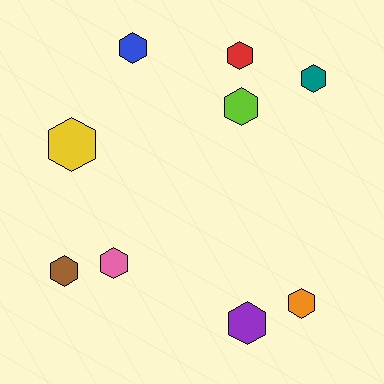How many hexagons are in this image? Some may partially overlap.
There are 9 hexagons.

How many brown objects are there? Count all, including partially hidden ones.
There is 1 brown object.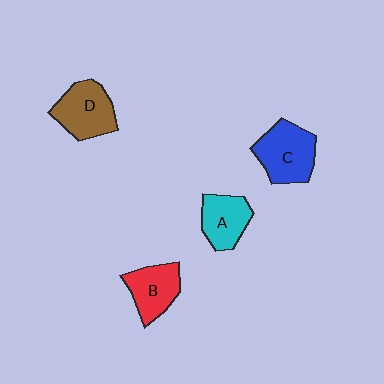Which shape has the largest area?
Shape C (blue).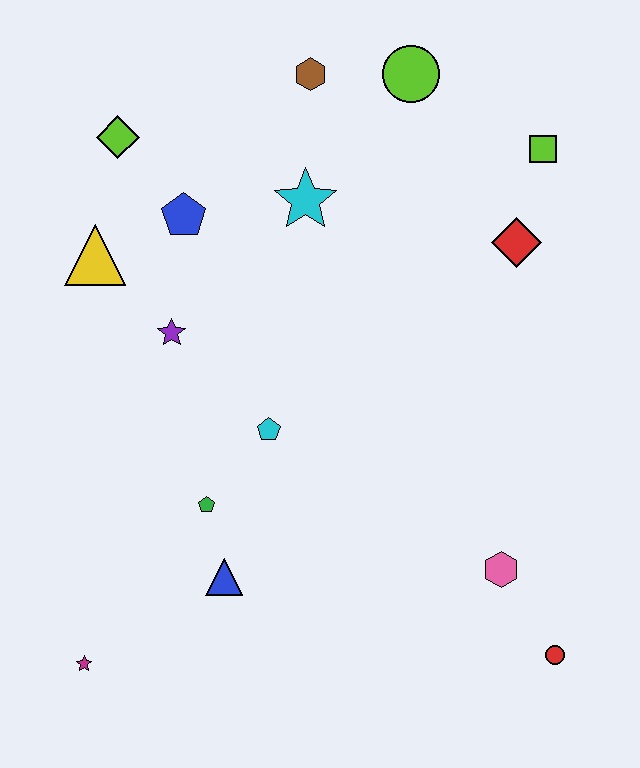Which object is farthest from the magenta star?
The lime square is farthest from the magenta star.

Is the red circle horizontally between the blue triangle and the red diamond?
No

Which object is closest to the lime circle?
The brown hexagon is closest to the lime circle.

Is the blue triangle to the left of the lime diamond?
No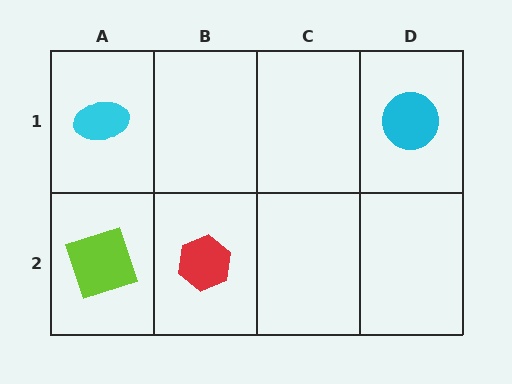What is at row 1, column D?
A cyan circle.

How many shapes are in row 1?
2 shapes.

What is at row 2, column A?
A lime square.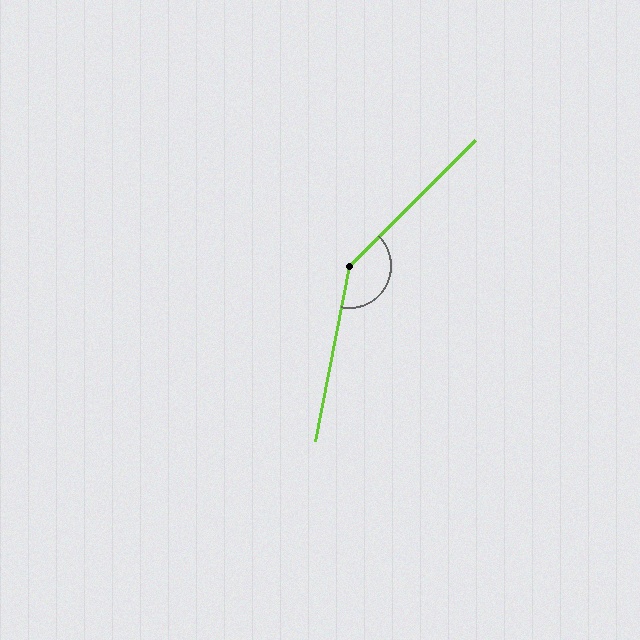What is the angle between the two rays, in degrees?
Approximately 146 degrees.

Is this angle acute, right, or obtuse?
It is obtuse.